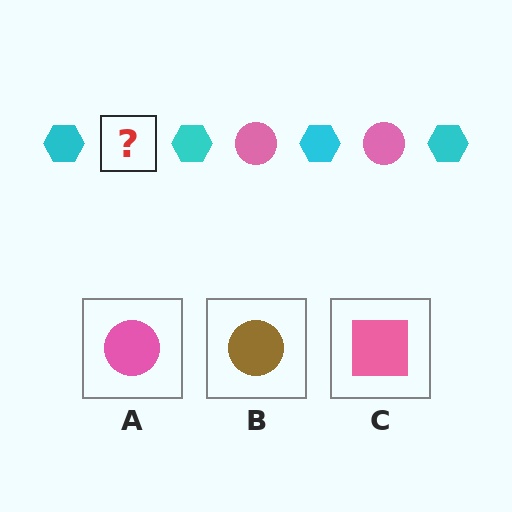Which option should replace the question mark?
Option A.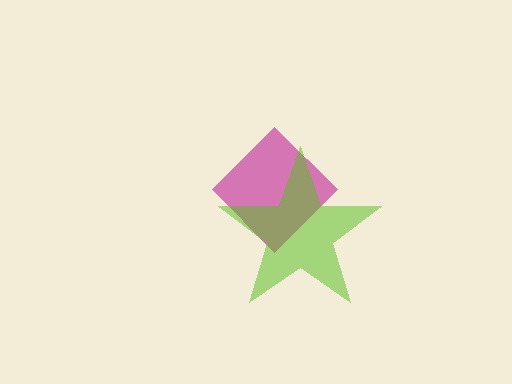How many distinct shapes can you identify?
There are 2 distinct shapes: a magenta diamond, a lime star.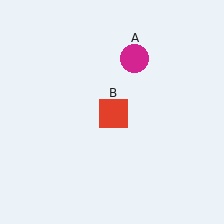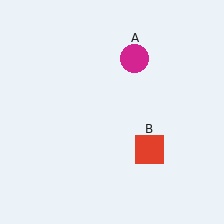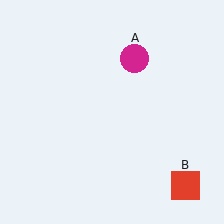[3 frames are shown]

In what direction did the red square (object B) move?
The red square (object B) moved down and to the right.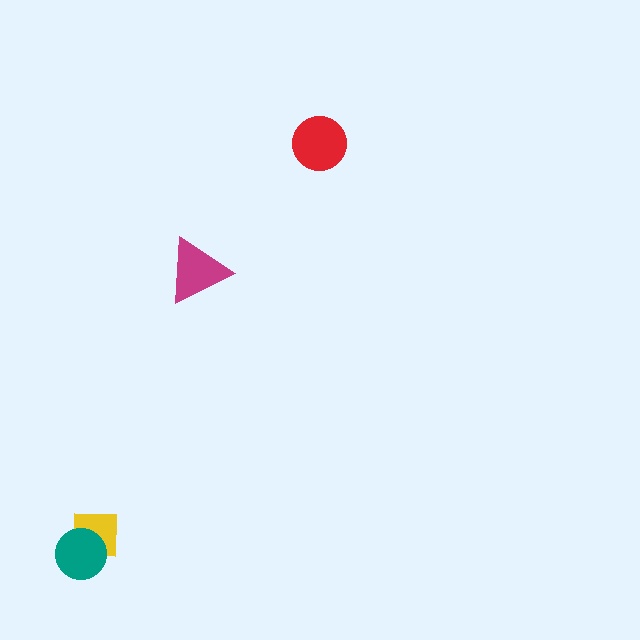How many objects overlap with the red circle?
0 objects overlap with the red circle.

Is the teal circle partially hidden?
No, no other shape covers it.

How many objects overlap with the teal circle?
1 object overlaps with the teal circle.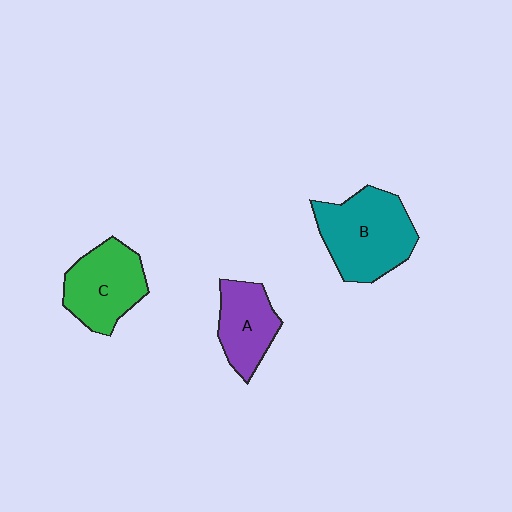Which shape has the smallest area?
Shape A (purple).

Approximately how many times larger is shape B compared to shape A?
Approximately 1.6 times.